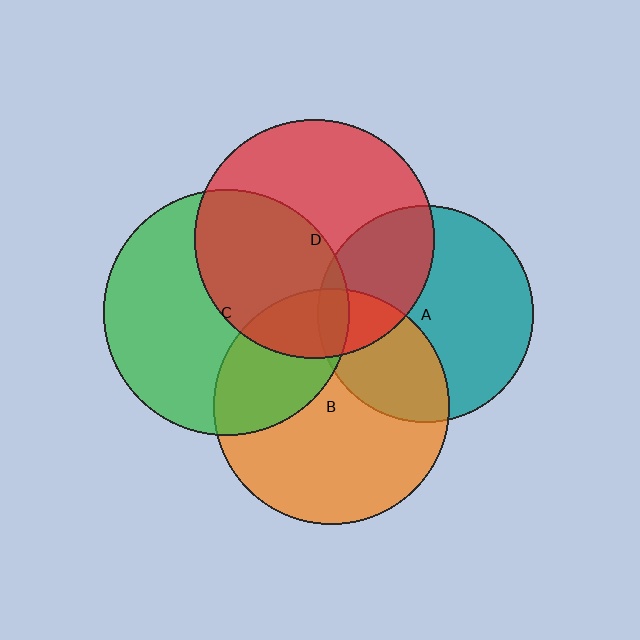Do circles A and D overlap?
Yes.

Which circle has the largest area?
Circle C (green).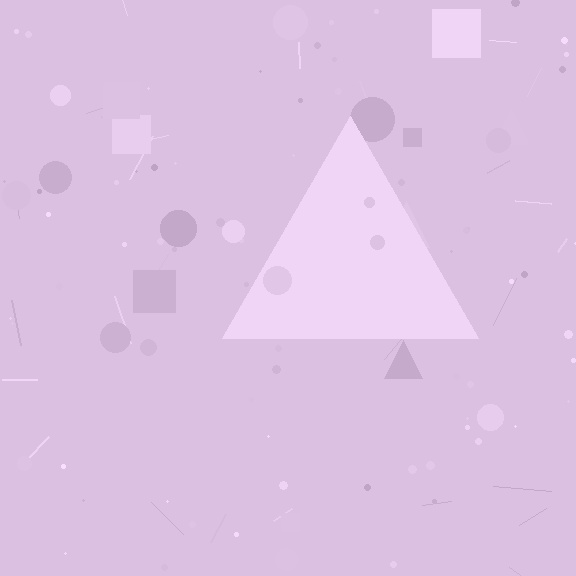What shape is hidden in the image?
A triangle is hidden in the image.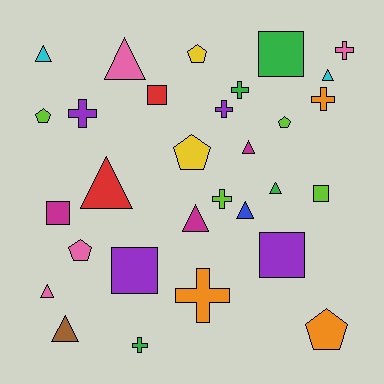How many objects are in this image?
There are 30 objects.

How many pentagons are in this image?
There are 6 pentagons.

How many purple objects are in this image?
There are 4 purple objects.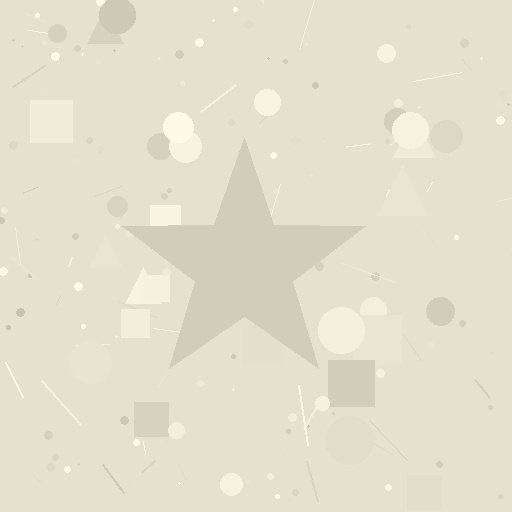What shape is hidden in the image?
A star is hidden in the image.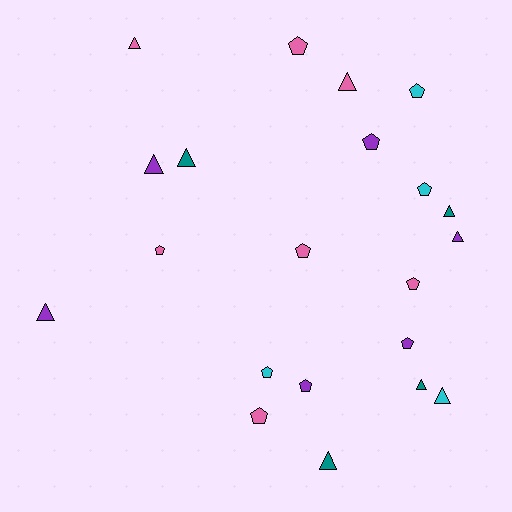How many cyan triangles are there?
There is 1 cyan triangle.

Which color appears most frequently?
Pink, with 7 objects.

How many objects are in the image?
There are 21 objects.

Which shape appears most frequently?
Pentagon, with 11 objects.